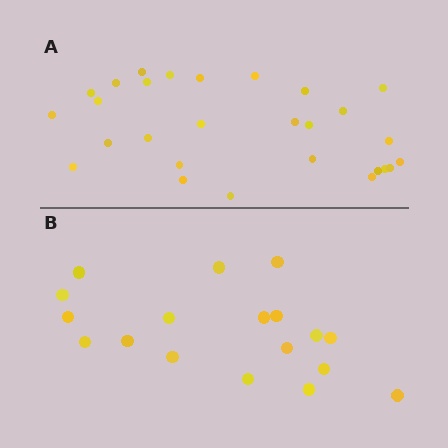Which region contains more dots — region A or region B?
Region A (the top region) has more dots.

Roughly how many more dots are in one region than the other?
Region A has roughly 10 or so more dots than region B.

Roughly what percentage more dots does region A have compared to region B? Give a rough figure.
About 55% more.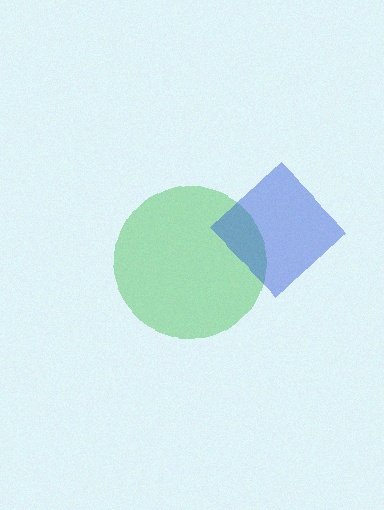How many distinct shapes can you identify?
There are 2 distinct shapes: a green circle, a blue diamond.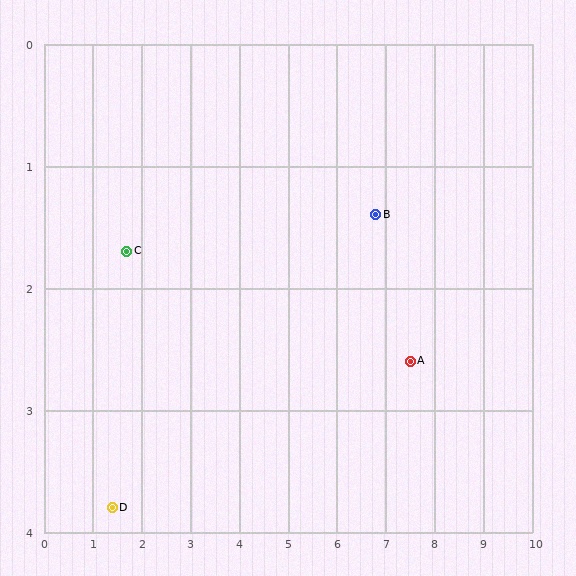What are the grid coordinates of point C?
Point C is at approximately (1.7, 1.7).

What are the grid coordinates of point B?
Point B is at approximately (6.8, 1.4).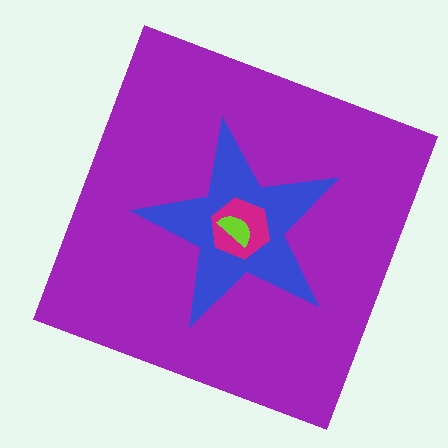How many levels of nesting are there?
4.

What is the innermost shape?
The lime semicircle.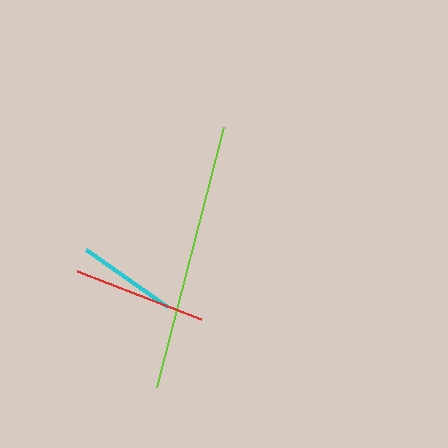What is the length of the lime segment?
The lime segment is approximately 269 pixels long.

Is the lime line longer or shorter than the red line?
The lime line is longer than the red line.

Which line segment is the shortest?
The cyan line is the shortest at approximately 99 pixels.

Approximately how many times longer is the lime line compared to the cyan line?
The lime line is approximately 2.7 times the length of the cyan line.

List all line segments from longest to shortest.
From longest to shortest: lime, red, cyan.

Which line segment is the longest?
The lime line is the longest at approximately 269 pixels.